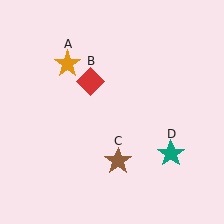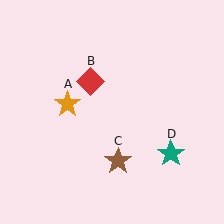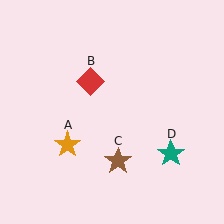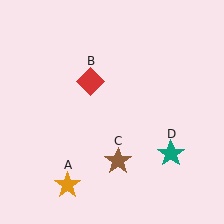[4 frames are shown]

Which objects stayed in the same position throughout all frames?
Red diamond (object B) and brown star (object C) and teal star (object D) remained stationary.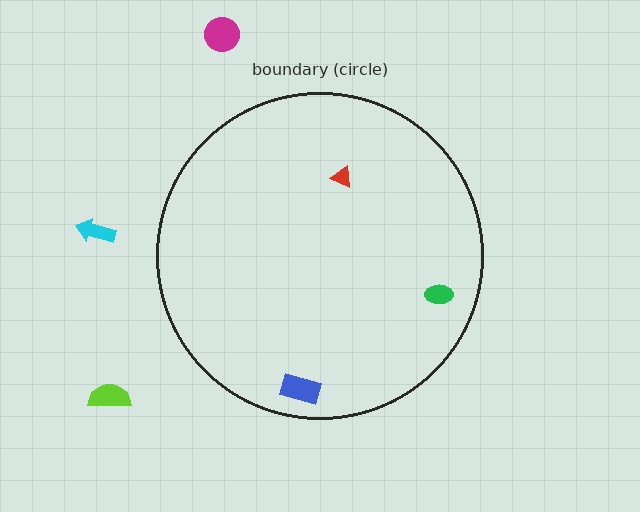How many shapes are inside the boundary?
3 inside, 3 outside.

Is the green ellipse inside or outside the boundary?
Inside.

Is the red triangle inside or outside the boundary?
Inside.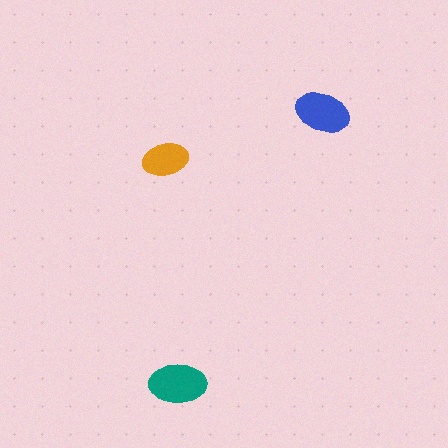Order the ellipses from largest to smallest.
the teal one, the blue one, the orange one.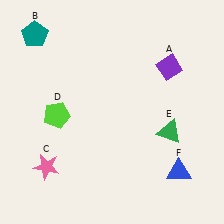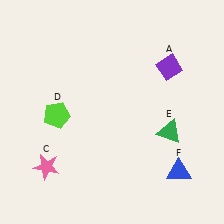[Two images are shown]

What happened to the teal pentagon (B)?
The teal pentagon (B) was removed in Image 2. It was in the top-left area of Image 1.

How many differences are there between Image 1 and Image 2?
There is 1 difference between the two images.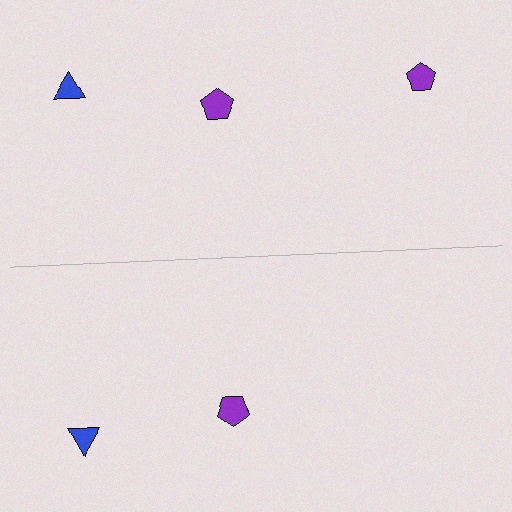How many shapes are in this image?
There are 5 shapes in this image.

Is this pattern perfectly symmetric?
No, the pattern is not perfectly symmetric. A purple pentagon is missing from the bottom side.